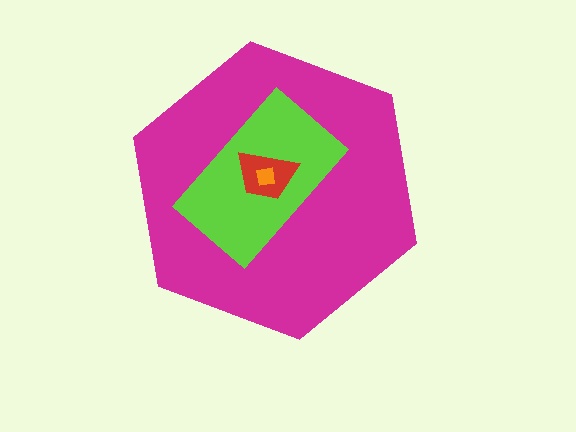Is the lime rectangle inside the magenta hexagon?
Yes.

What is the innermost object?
The orange square.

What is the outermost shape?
The magenta hexagon.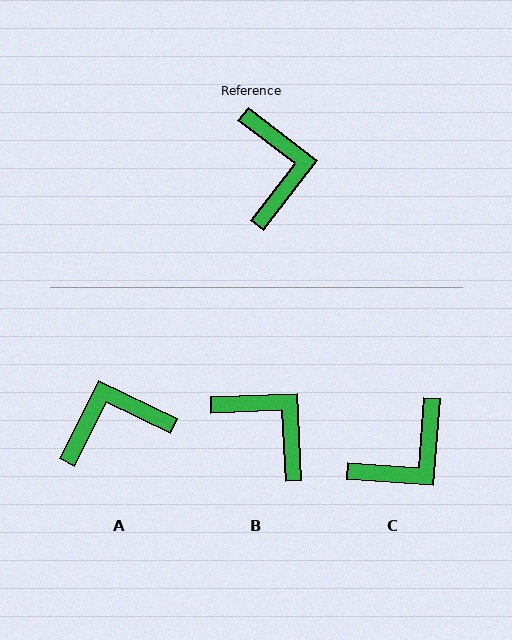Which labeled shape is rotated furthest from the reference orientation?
A, about 102 degrees away.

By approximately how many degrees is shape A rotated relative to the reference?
Approximately 102 degrees counter-clockwise.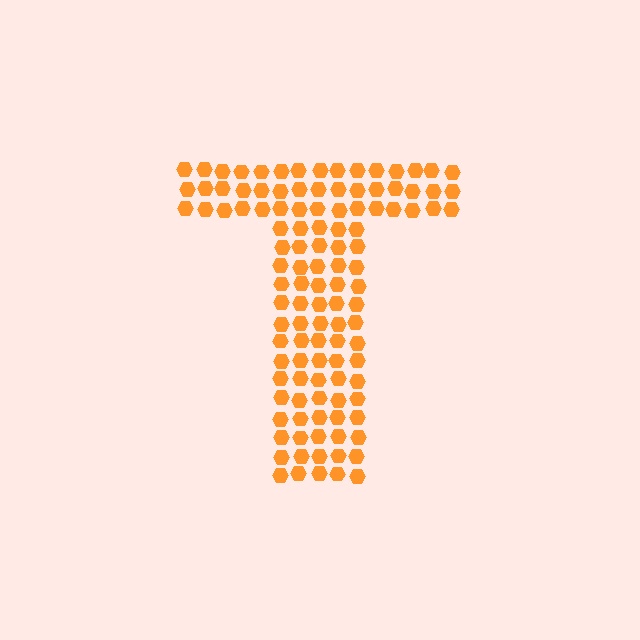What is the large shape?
The large shape is the letter T.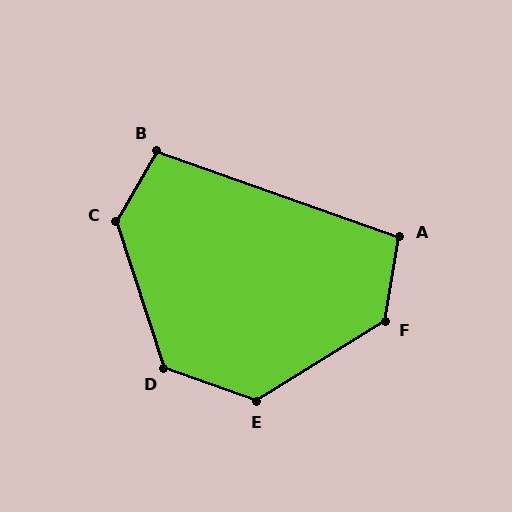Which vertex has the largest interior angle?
C, at approximately 131 degrees.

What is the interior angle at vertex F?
Approximately 131 degrees (obtuse).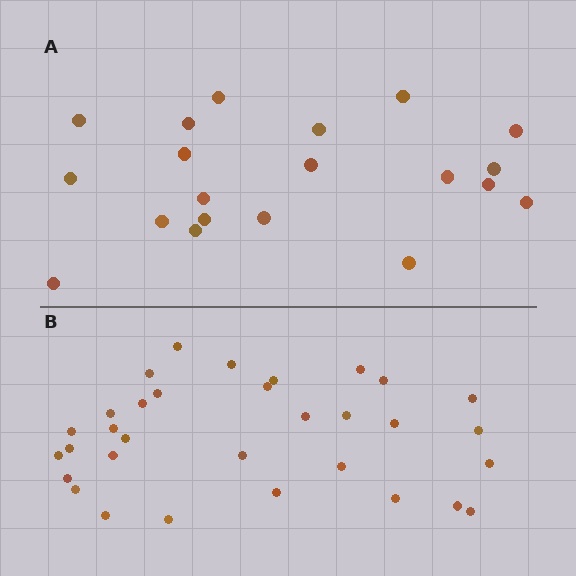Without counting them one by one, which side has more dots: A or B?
Region B (the bottom region) has more dots.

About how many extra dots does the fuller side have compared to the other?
Region B has roughly 12 or so more dots than region A.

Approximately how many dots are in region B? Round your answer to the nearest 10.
About 30 dots. (The exact count is 32, which rounds to 30.)